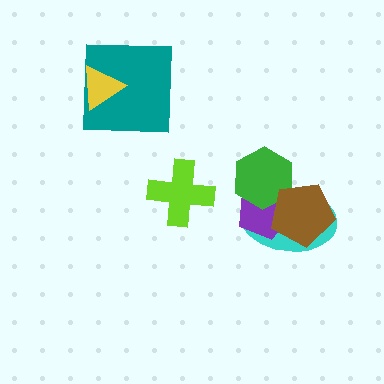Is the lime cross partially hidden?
No, no other shape covers it.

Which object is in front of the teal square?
The yellow triangle is in front of the teal square.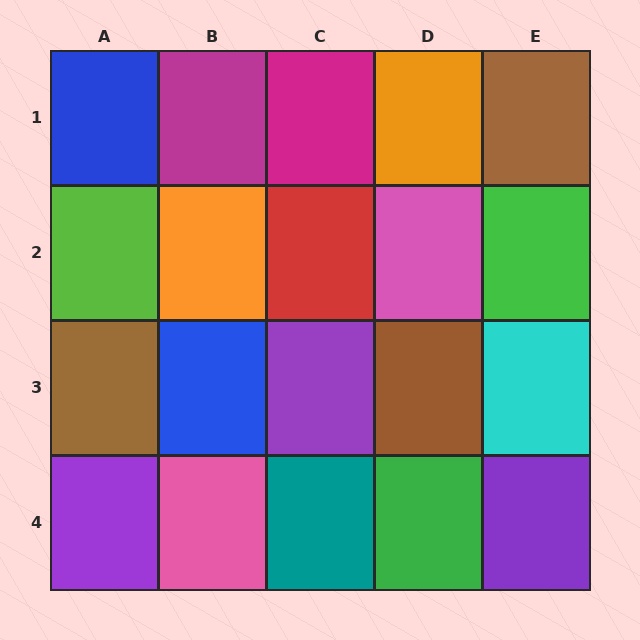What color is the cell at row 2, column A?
Lime.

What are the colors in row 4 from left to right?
Purple, pink, teal, green, purple.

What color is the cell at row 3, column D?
Brown.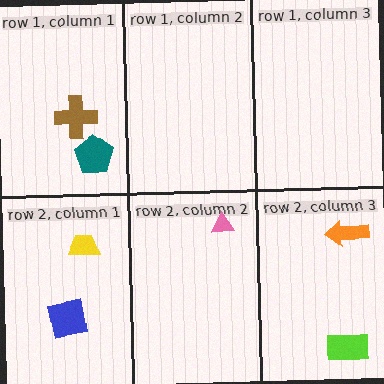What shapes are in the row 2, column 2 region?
The pink triangle.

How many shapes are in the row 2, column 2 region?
1.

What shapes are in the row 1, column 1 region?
The teal pentagon, the brown cross.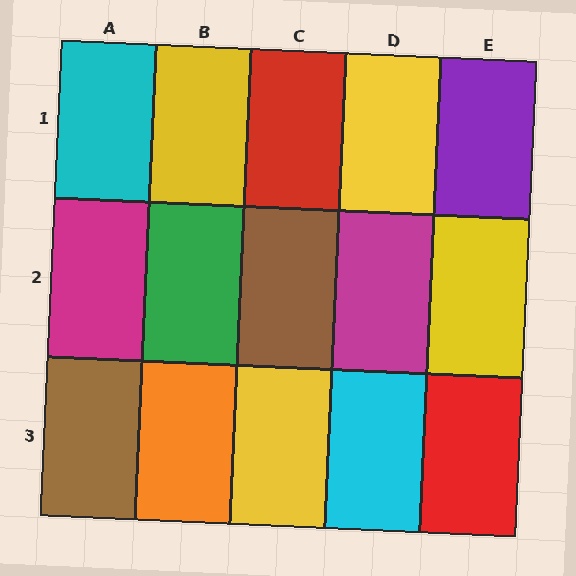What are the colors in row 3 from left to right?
Brown, orange, yellow, cyan, red.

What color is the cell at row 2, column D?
Magenta.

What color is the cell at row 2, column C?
Brown.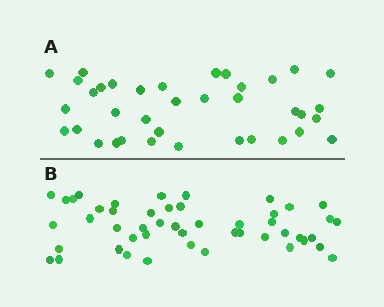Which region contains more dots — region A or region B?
Region B (the bottom region) has more dots.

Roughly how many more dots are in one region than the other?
Region B has roughly 12 or so more dots than region A.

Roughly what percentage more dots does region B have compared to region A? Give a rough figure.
About 30% more.